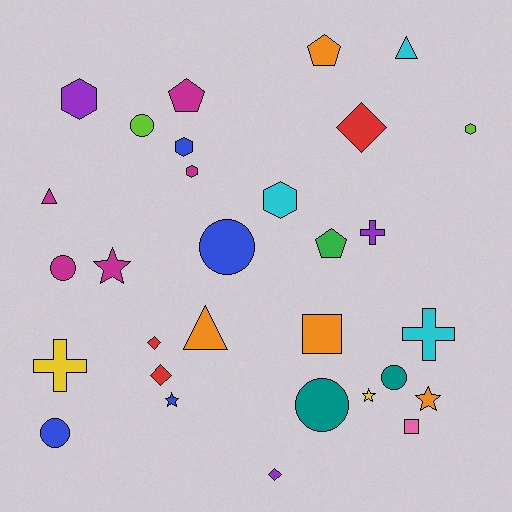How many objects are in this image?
There are 30 objects.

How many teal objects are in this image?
There are 2 teal objects.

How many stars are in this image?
There are 4 stars.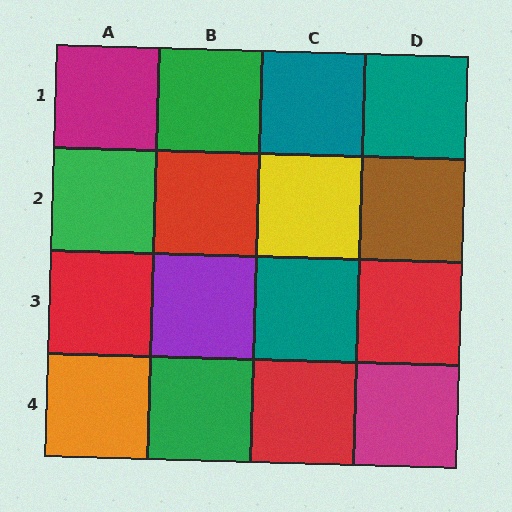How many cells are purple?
1 cell is purple.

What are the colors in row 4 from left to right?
Orange, green, red, magenta.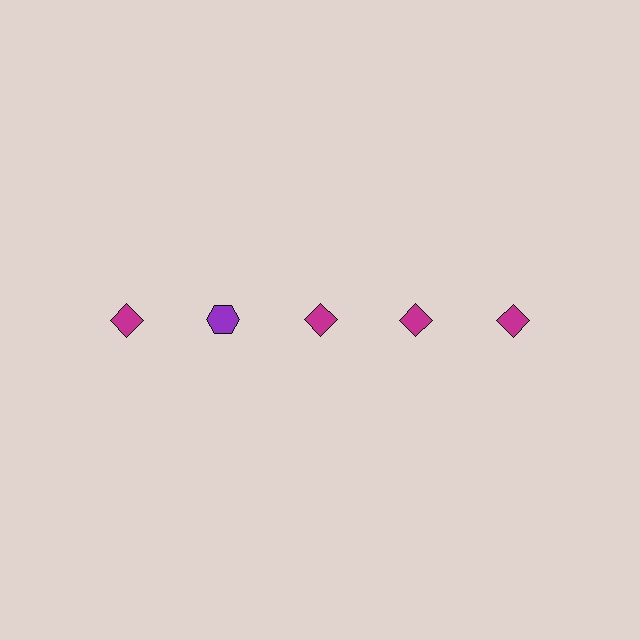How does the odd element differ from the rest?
It differs in both color (purple instead of magenta) and shape (hexagon instead of diamond).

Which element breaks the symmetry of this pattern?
The purple hexagon in the top row, second from left column breaks the symmetry. All other shapes are magenta diamonds.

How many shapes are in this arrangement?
There are 5 shapes arranged in a grid pattern.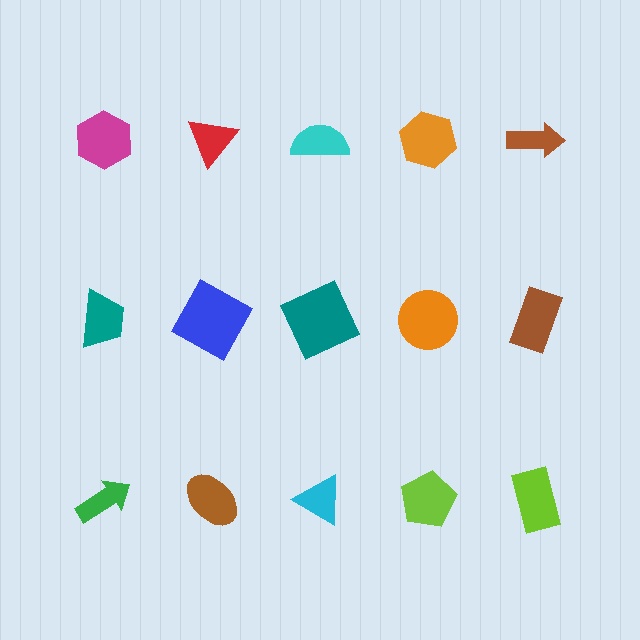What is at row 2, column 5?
A brown rectangle.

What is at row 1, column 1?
A magenta hexagon.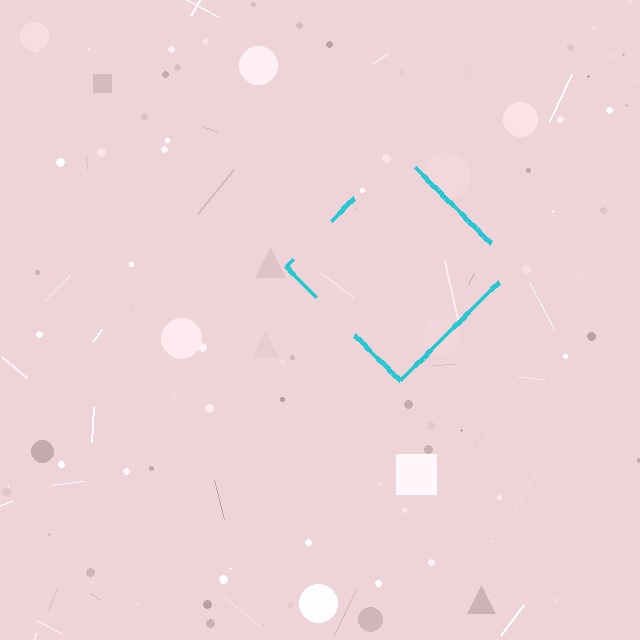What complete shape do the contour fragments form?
The contour fragments form a diamond.